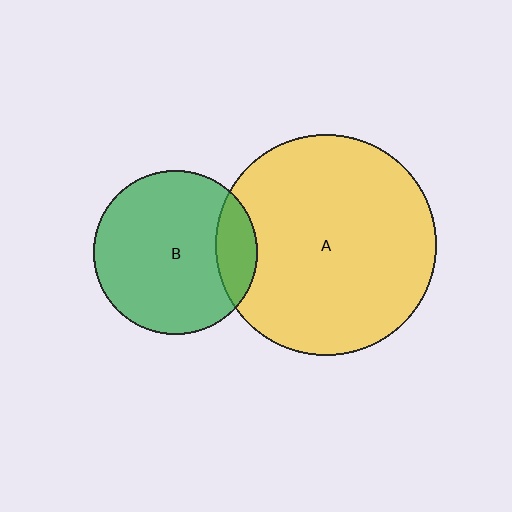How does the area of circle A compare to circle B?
Approximately 1.8 times.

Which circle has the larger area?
Circle A (yellow).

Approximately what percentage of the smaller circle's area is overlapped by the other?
Approximately 15%.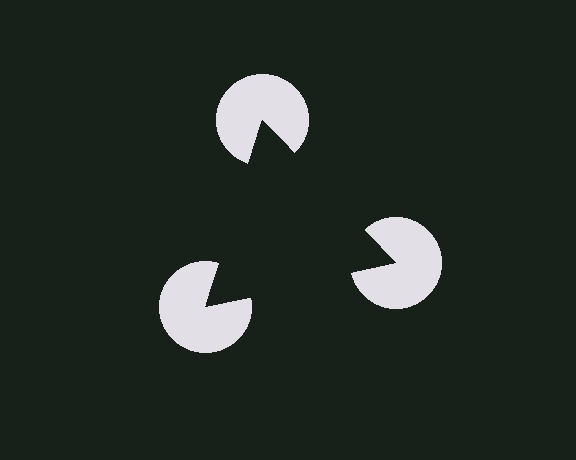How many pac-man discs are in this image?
There are 3 — one at each vertex of the illusory triangle.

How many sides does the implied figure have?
3 sides.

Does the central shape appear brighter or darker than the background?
It typically appears slightly darker than the background, even though no actual brightness change is drawn.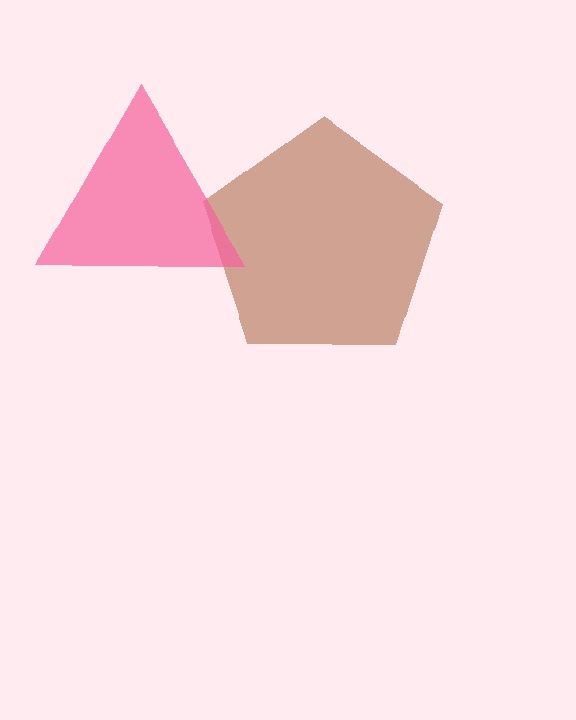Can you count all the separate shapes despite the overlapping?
Yes, there are 2 separate shapes.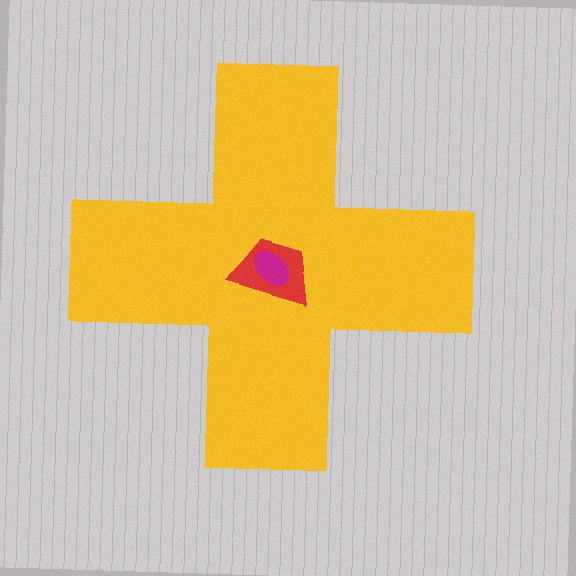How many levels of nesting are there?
3.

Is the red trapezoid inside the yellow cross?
Yes.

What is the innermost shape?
The magenta ellipse.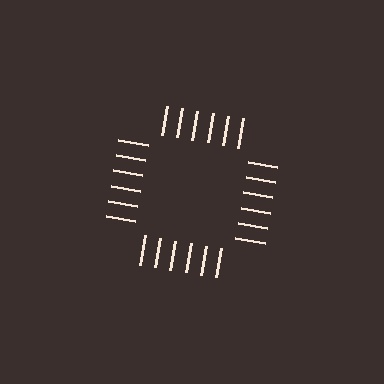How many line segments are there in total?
24 — 6 along each of the 4 edges.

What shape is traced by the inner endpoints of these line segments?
An illusory square — the line segments terminate on its edges but no continuous stroke is drawn.